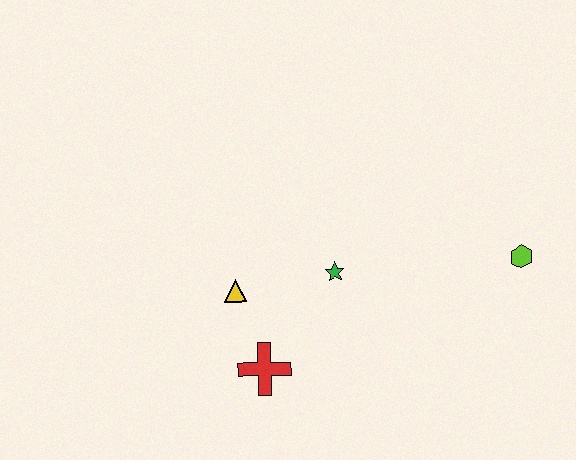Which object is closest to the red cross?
The yellow triangle is closest to the red cross.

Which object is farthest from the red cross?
The lime hexagon is farthest from the red cross.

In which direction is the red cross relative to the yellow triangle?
The red cross is below the yellow triangle.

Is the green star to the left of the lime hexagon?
Yes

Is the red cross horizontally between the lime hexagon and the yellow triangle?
Yes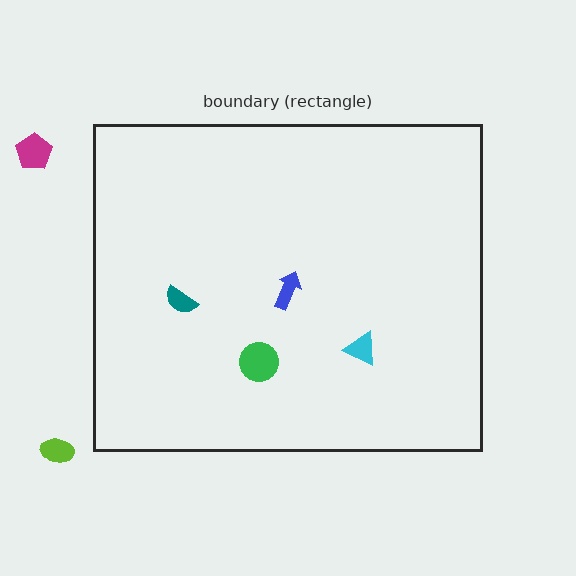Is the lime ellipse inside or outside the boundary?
Outside.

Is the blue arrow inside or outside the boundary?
Inside.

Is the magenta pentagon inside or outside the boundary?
Outside.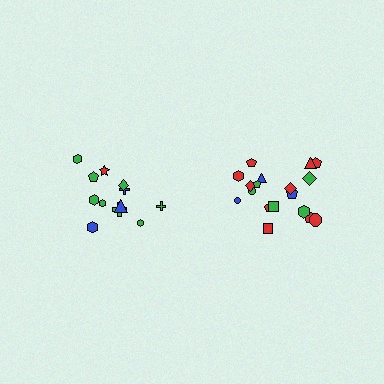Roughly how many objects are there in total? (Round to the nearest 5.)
Roughly 30 objects in total.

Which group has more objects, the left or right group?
The right group.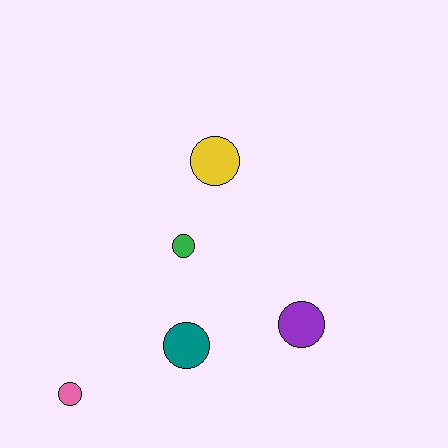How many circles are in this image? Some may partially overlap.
There are 5 circles.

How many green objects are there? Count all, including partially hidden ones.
There is 1 green object.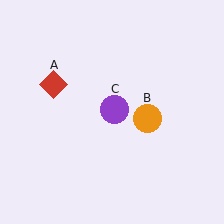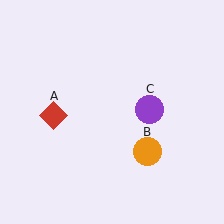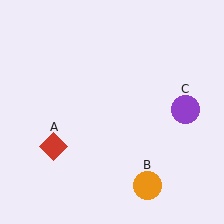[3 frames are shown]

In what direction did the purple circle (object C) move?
The purple circle (object C) moved right.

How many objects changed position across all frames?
3 objects changed position: red diamond (object A), orange circle (object B), purple circle (object C).